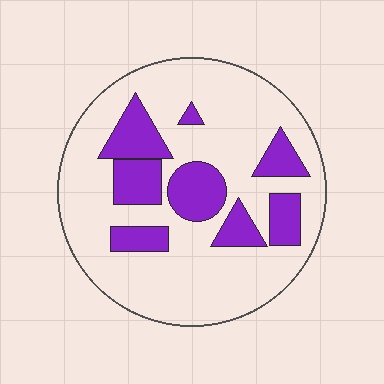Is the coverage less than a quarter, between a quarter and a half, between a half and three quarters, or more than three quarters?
Between a quarter and a half.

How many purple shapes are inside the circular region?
8.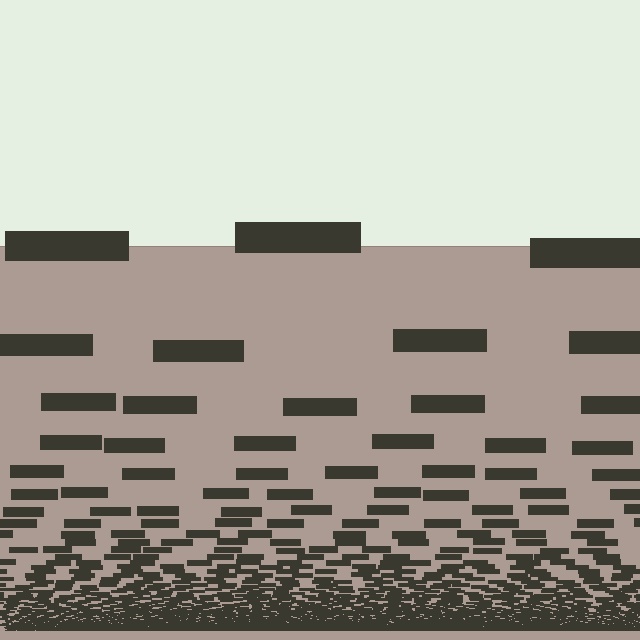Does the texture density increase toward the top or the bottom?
Density increases toward the bottom.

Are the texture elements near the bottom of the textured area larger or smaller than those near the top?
Smaller. The gradient is inverted — elements near the bottom are smaller and denser.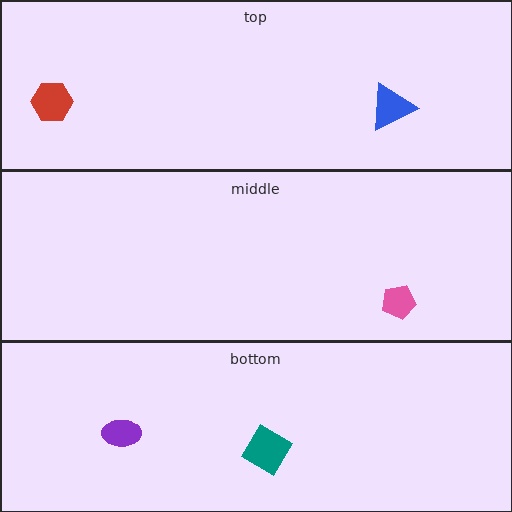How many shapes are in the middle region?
1.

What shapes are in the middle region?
The pink pentagon.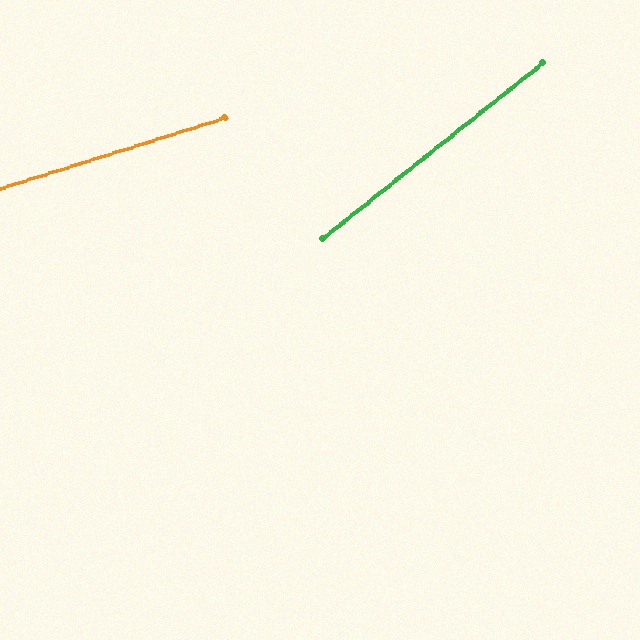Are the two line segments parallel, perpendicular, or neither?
Neither parallel nor perpendicular — they differ by about 21°.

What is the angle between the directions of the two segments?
Approximately 21 degrees.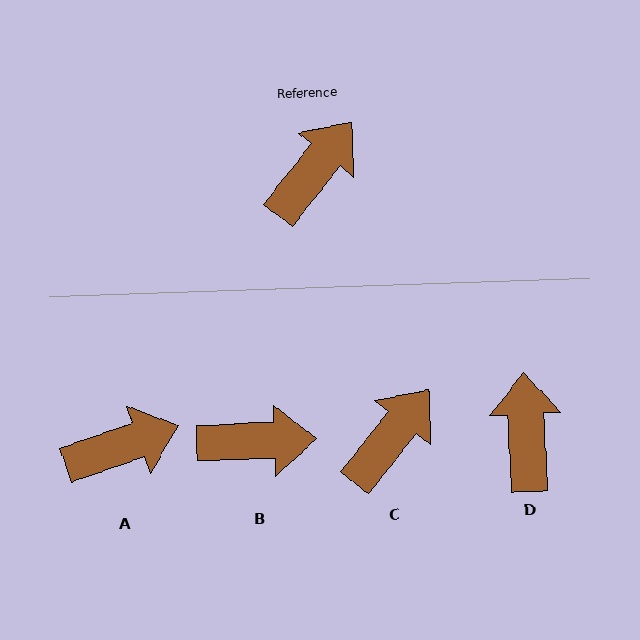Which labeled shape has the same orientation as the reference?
C.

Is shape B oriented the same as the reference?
No, it is off by about 50 degrees.